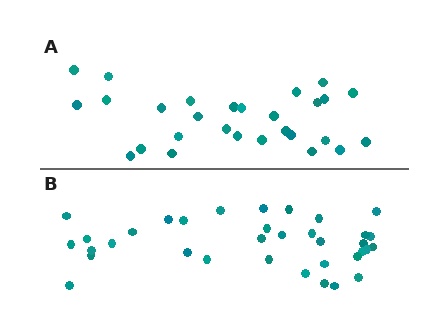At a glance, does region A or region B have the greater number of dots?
Region B (the bottom region) has more dots.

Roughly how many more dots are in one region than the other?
Region B has roughly 8 or so more dots than region A.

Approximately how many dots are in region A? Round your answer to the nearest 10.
About 30 dots. (The exact count is 28, which rounds to 30.)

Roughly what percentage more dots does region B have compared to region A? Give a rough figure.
About 25% more.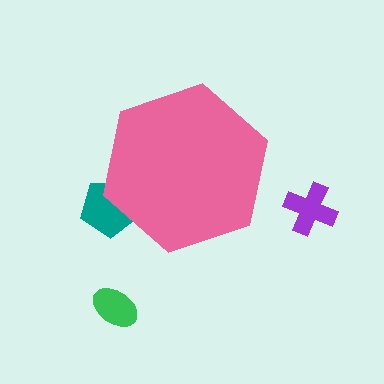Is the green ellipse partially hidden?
No, the green ellipse is fully visible.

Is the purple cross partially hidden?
No, the purple cross is fully visible.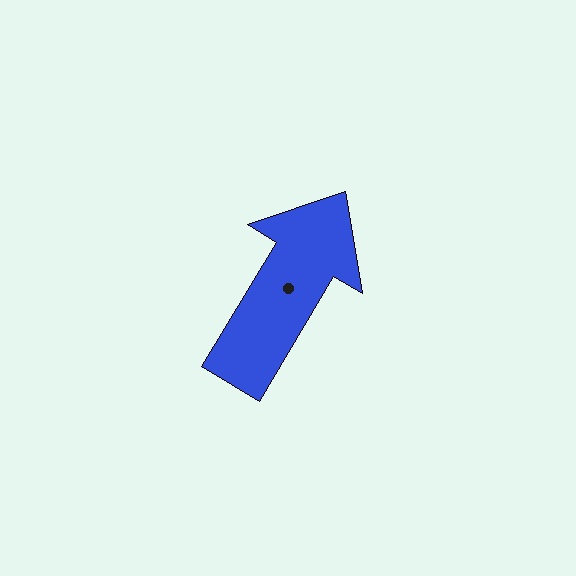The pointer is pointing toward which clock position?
Roughly 1 o'clock.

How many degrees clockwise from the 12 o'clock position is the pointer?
Approximately 31 degrees.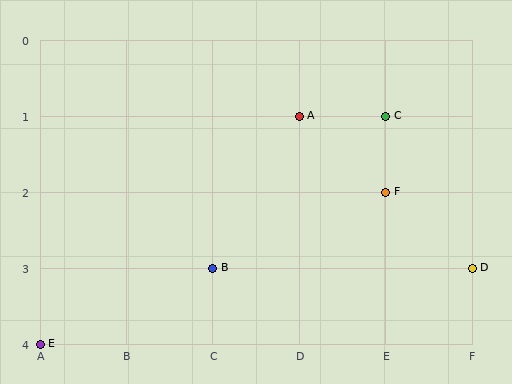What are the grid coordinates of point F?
Point F is at grid coordinates (E, 2).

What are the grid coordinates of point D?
Point D is at grid coordinates (F, 3).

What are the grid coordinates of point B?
Point B is at grid coordinates (C, 3).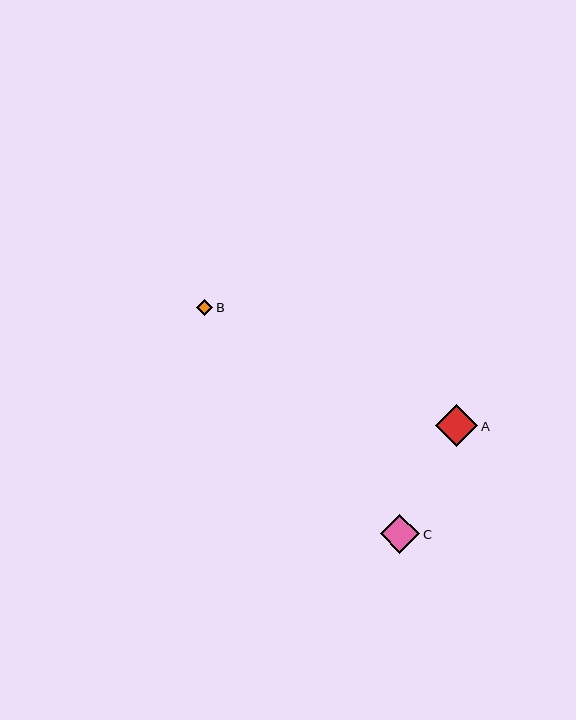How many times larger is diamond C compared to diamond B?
Diamond C is approximately 2.4 times the size of diamond B.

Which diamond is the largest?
Diamond A is the largest with a size of approximately 42 pixels.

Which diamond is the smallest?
Diamond B is the smallest with a size of approximately 16 pixels.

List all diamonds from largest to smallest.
From largest to smallest: A, C, B.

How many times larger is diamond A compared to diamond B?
Diamond A is approximately 2.6 times the size of diamond B.